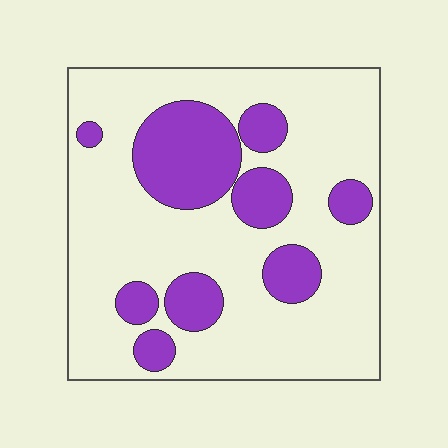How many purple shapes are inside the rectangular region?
9.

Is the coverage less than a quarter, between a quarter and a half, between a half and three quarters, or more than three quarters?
Between a quarter and a half.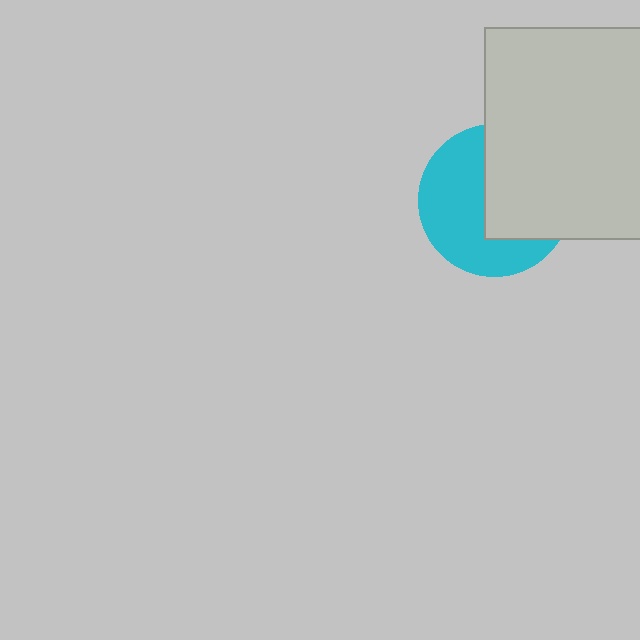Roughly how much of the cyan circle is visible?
About half of it is visible (roughly 53%).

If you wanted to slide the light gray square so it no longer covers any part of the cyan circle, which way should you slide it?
Slide it right — that is the most direct way to separate the two shapes.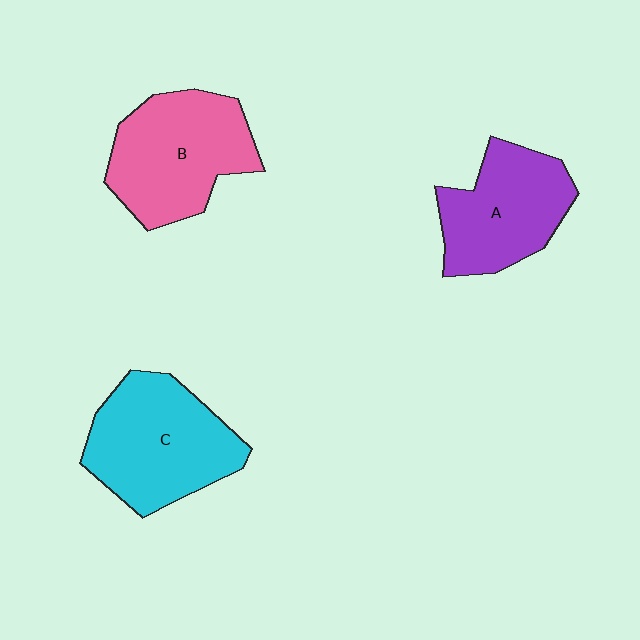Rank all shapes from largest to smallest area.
From largest to smallest: C (cyan), B (pink), A (purple).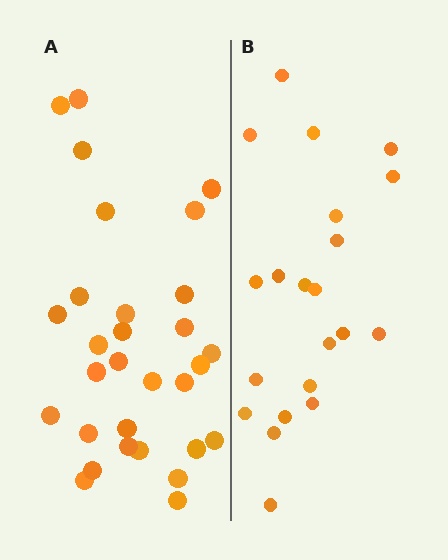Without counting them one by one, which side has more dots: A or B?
Region A (the left region) has more dots.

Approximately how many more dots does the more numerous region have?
Region A has roughly 8 or so more dots than region B.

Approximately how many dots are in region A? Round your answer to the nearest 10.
About 30 dots.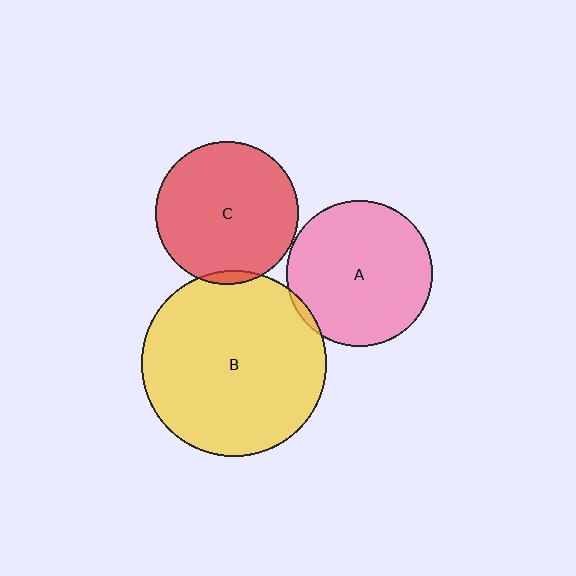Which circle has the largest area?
Circle B (yellow).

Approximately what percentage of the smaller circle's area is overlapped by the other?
Approximately 5%.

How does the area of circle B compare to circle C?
Approximately 1.7 times.